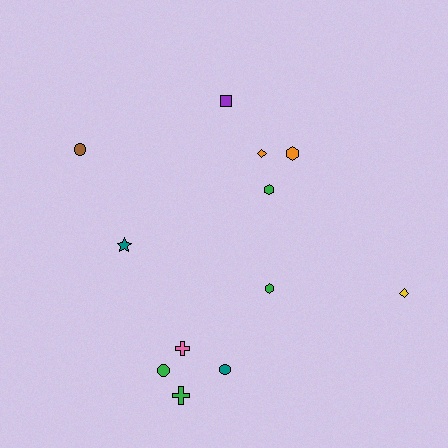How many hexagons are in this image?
There are 3 hexagons.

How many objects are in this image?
There are 12 objects.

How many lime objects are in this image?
There are no lime objects.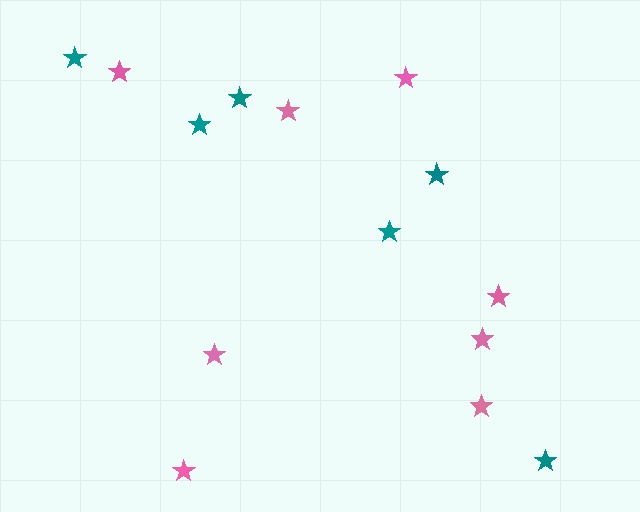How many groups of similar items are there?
There are 2 groups: one group of teal stars (6) and one group of pink stars (8).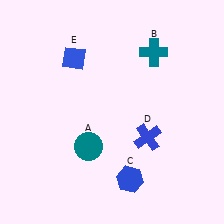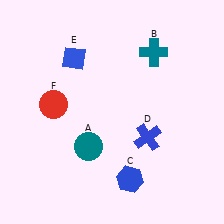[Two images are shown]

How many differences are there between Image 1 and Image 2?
There is 1 difference between the two images.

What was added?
A red circle (F) was added in Image 2.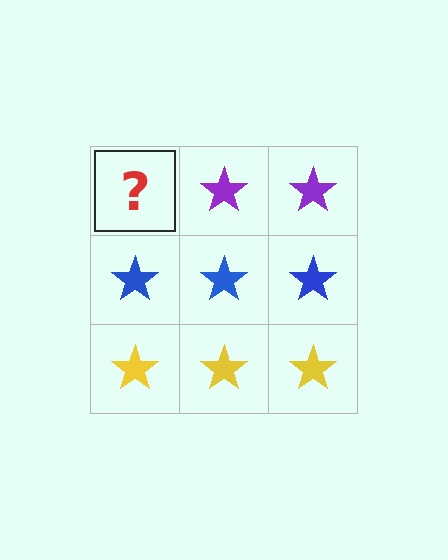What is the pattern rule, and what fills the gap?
The rule is that each row has a consistent color. The gap should be filled with a purple star.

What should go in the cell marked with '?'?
The missing cell should contain a purple star.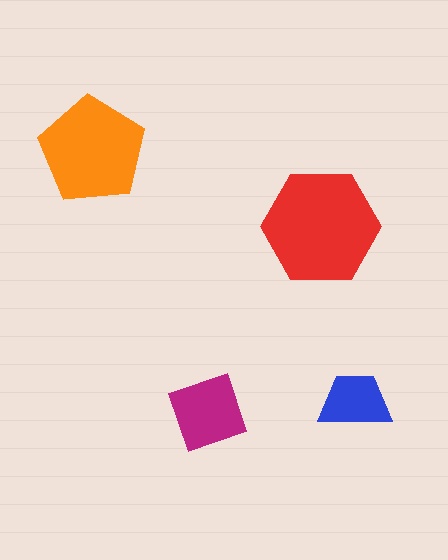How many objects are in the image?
There are 4 objects in the image.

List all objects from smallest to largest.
The blue trapezoid, the magenta diamond, the orange pentagon, the red hexagon.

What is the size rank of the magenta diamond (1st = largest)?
3rd.